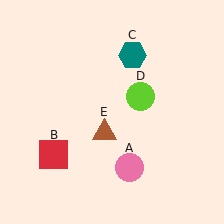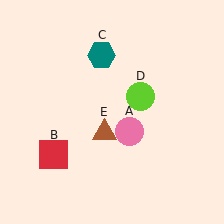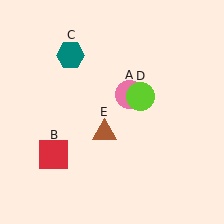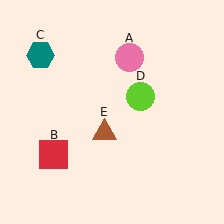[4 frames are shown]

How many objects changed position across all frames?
2 objects changed position: pink circle (object A), teal hexagon (object C).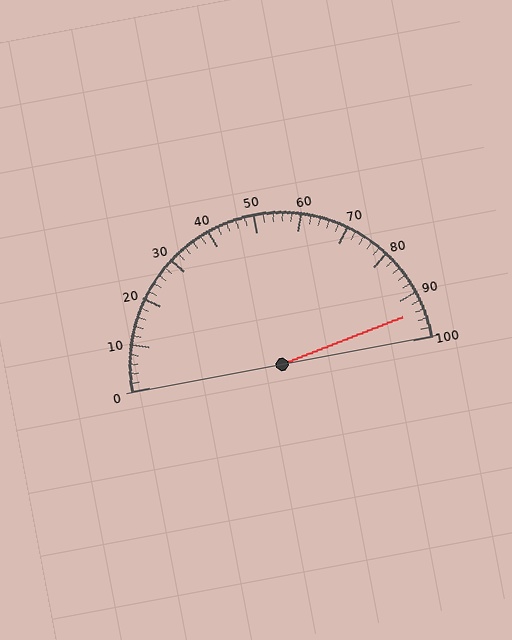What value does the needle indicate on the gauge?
The needle indicates approximately 94.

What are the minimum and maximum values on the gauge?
The gauge ranges from 0 to 100.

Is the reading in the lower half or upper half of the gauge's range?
The reading is in the upper half of the range (0 to 100).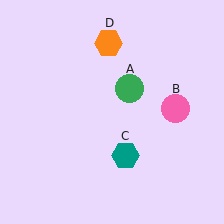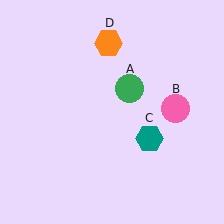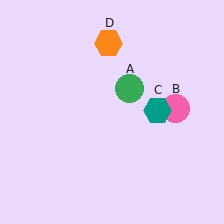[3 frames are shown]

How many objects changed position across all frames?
1 object changed position: teal hexagon (object C).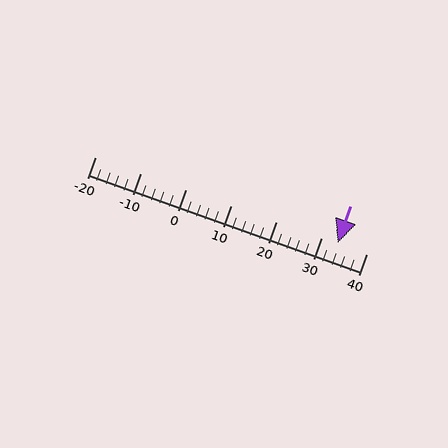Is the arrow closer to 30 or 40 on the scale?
The arrow is closer to 30.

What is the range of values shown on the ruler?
The ruler shows values from -20 to 40.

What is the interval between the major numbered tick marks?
The major tick marks are spaced 10 units apart.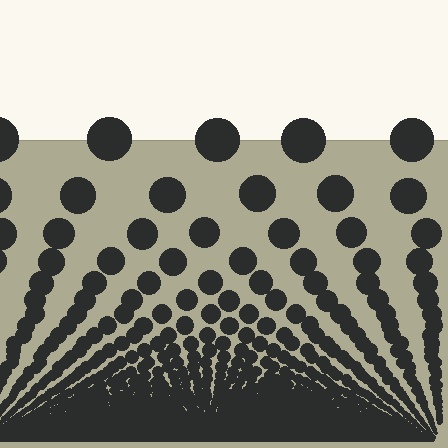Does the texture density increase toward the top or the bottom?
Density increases toward the bottom.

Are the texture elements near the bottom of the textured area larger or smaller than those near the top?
Smaller. The gradient is inverted — elements near the bottom are smaller and denser.